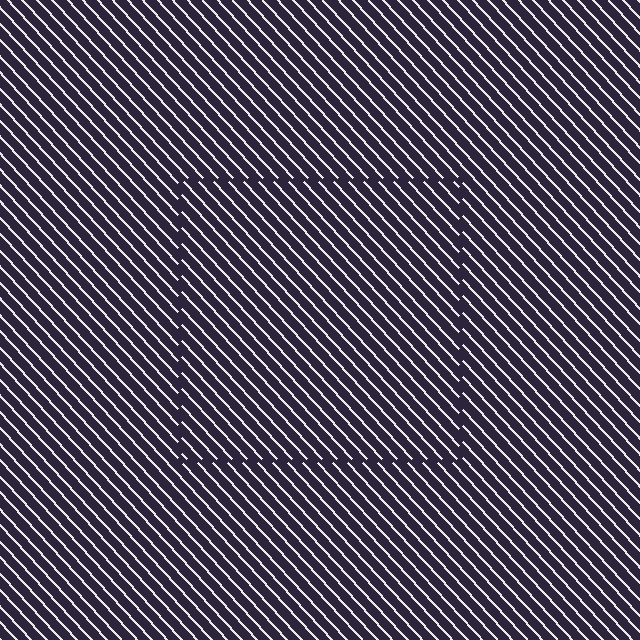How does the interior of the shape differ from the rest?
The interior of the shape contains the same grating, shifted by half a period — the contour is defined by the phase discontinuity where line-ends from the inner and outer gratings abut.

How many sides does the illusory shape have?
4 sides — the line-ends trace a square.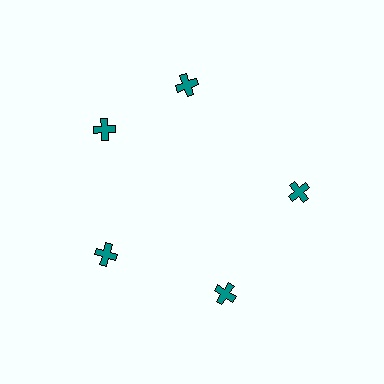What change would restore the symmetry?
The symmetry would be restored by rotating it back into even spacing with its neighbors so that all 5 crosses sit at equal angles and equal distance from the center.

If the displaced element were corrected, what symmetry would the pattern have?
It would have 5-fold rotational symmetry — the pattern would map onto itself every 72 degrees.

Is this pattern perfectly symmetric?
No. The 5 teal crosses are arranged in a ring, but one element near the 1 o'clock position is rotated out of alignment along the ring, breaking the 5-fold rotational symmetry.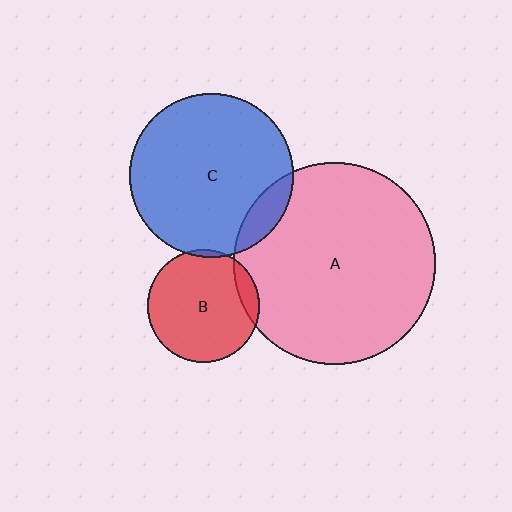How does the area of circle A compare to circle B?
Approximately 3.2 times.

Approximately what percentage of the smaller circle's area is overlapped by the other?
Approximately 5%.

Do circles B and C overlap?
Yes.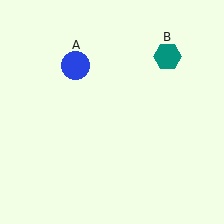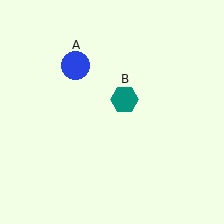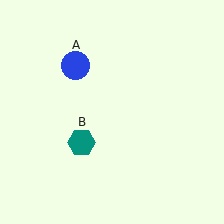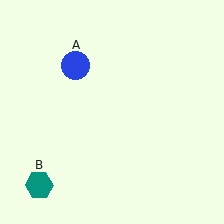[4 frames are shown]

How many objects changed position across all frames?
1 object changed position: teal hexagon (object B).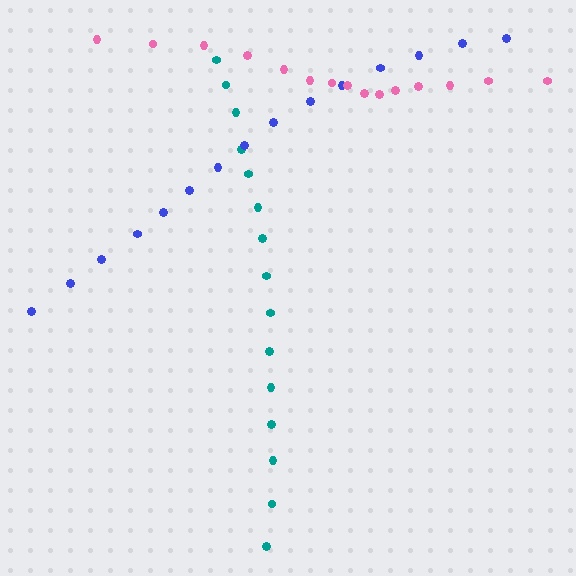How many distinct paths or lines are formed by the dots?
There are 3 distinct paths.